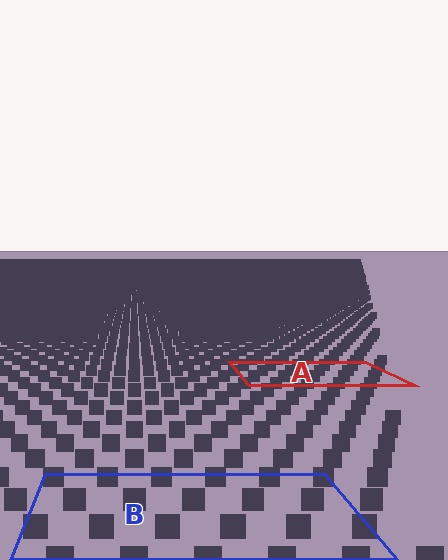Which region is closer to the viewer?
Region B is closer. The texture elements there are larger and more spread out.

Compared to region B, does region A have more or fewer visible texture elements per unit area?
Region A has more texture elements per unit area — they are packed more densely because it is farther away.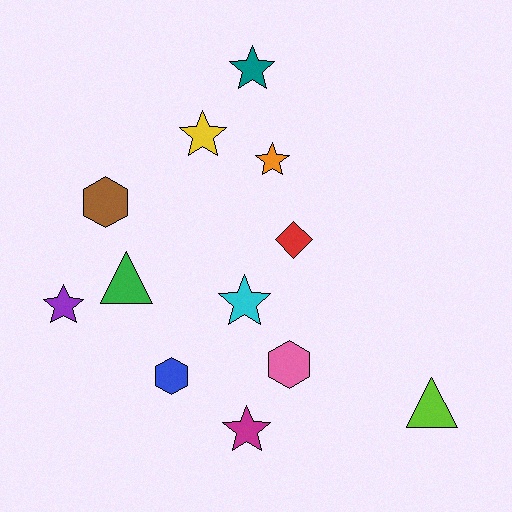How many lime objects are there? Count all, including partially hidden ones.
There is 1 lime object.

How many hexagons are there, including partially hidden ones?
There are 3 hexagons.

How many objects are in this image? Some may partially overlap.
There are 12 objects.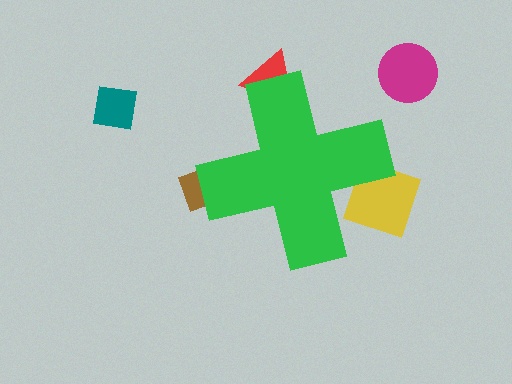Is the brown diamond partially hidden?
Yes, the brown diamond is partially hidden behind the green cross.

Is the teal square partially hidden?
No, the teal square is fully visible.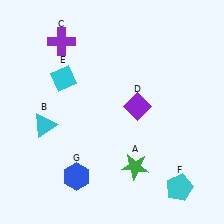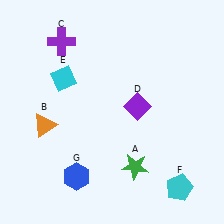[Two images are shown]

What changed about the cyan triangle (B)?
In Image 1, B is cyan. In Image 2, it changed to orange.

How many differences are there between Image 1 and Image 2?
There is 1 difference between the two images.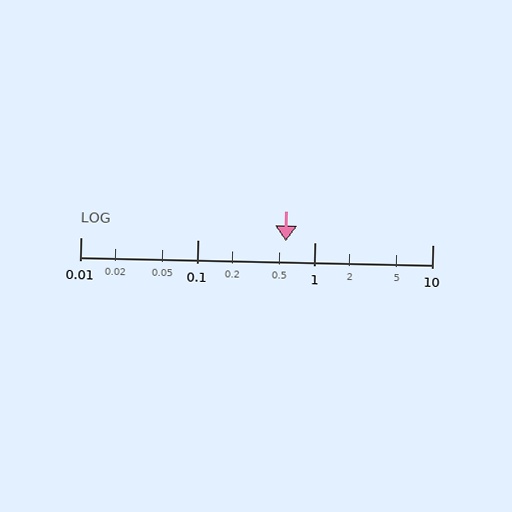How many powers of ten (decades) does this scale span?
The scale spans 3 decades, from 0.01 to 10.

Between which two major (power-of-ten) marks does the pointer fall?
The pointer is between 0.1 and 1.